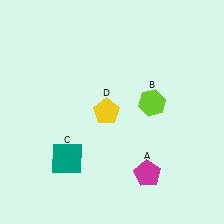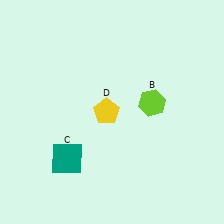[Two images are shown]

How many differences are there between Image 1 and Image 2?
There is 1 difference between the two images.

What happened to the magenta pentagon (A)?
The magenta pentagon (A) was removed in Image 2. It was in the bottom-right area of Image 1.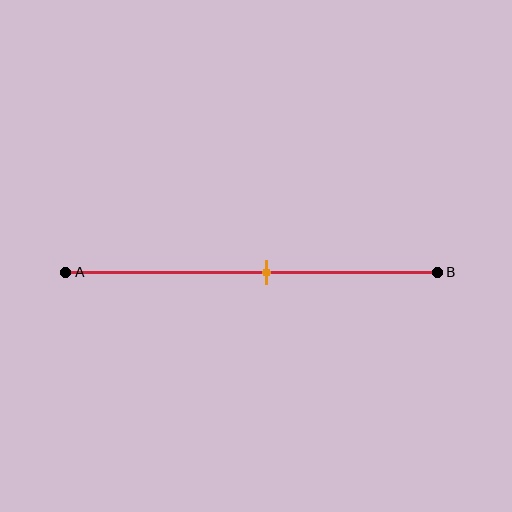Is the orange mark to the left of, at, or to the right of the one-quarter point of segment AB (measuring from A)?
The orange mark is to the right of the one-quarter point of segment AB.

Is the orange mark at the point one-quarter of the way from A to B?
No, the mark is at about 55% from A, not at the 25% one-quarter point.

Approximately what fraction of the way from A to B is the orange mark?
The orange mark is approximately 55% of the way from A to B.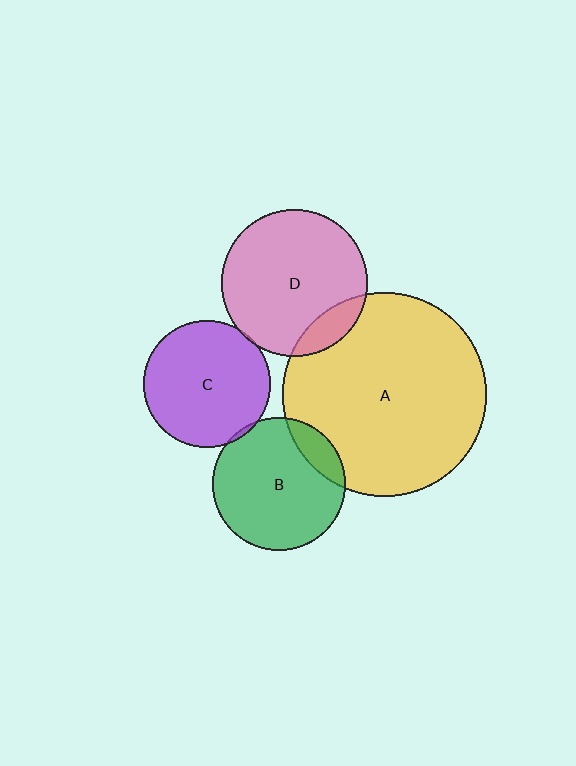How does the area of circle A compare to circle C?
Approximately 2.6 times.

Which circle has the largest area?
Circle A (yellow).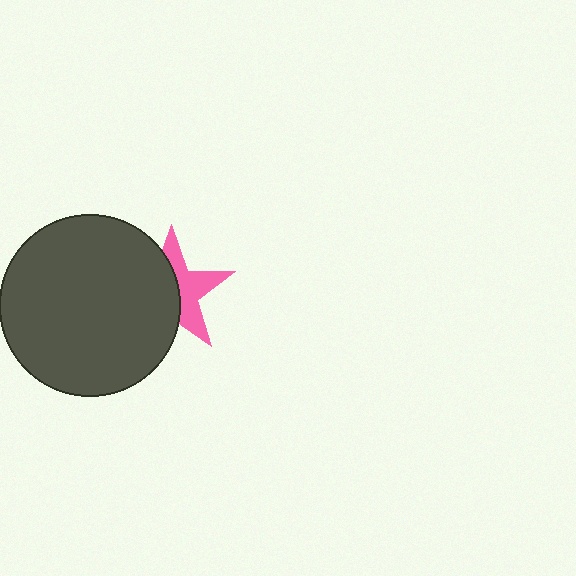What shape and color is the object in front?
The object in front is a dark gray circle.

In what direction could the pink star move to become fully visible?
The pink star could move right. That would shift it out from behind the dark gray circle entirely.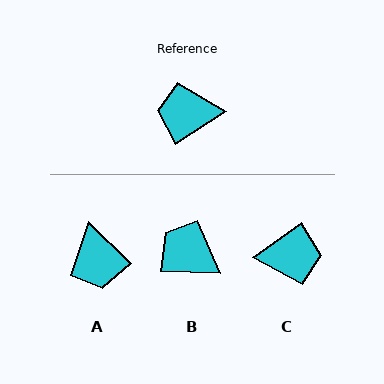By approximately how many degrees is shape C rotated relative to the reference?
Approximately 178 degrees clockwise.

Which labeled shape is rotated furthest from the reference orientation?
C, about 178 degrees away.